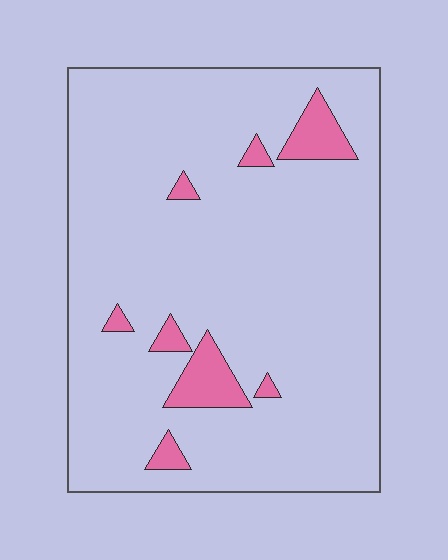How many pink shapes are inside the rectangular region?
8.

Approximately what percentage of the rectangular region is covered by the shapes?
Approximately 10%.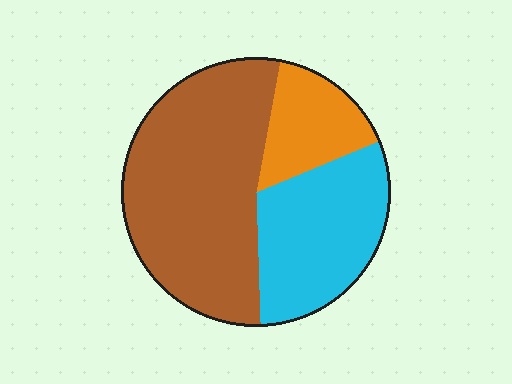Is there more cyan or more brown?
Brown.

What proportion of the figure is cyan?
Cyan covers 31% of the figure.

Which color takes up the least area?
Orange, at roughly 15%.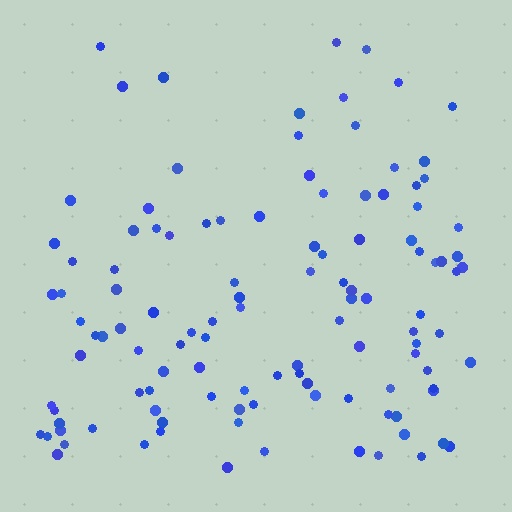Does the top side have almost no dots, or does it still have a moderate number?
Still a moderate number, just noticeably fewer than the bottom.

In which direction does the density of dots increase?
From top to bottom, with the bottom side densest.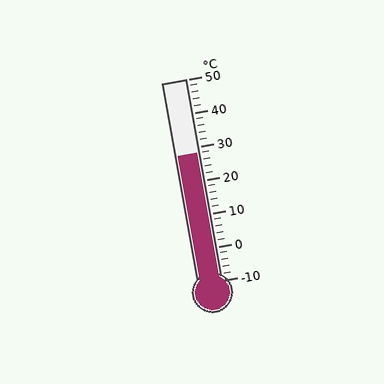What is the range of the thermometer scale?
The thermometer scale ranges from -10°C to 50°C.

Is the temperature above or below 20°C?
The temperature is above 20°C.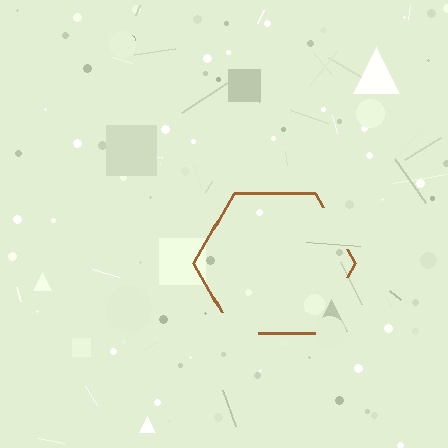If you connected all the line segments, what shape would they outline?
They would outline a hexagon.